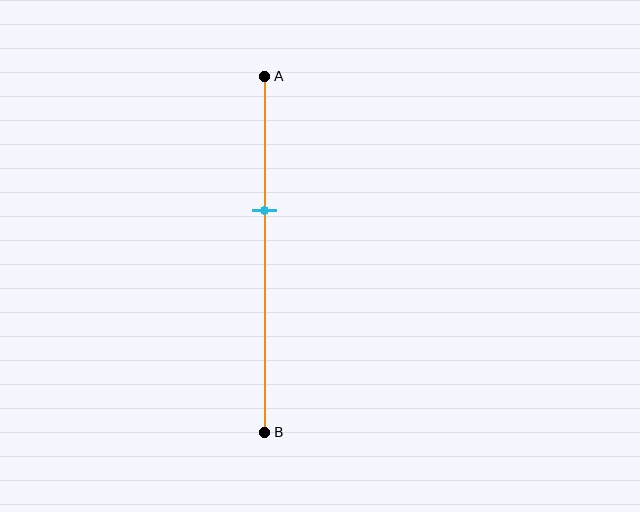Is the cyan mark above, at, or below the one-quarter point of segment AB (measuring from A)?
The cyan mark is below the one-quarter point of segment AB.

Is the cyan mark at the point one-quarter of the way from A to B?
No, the mark is at about 40% from A, not at the 25% one-quarter point.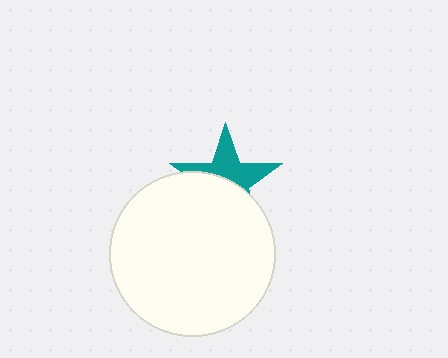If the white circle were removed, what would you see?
You would see the complete teal star.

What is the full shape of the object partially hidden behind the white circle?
The partially hidden object is a teal star.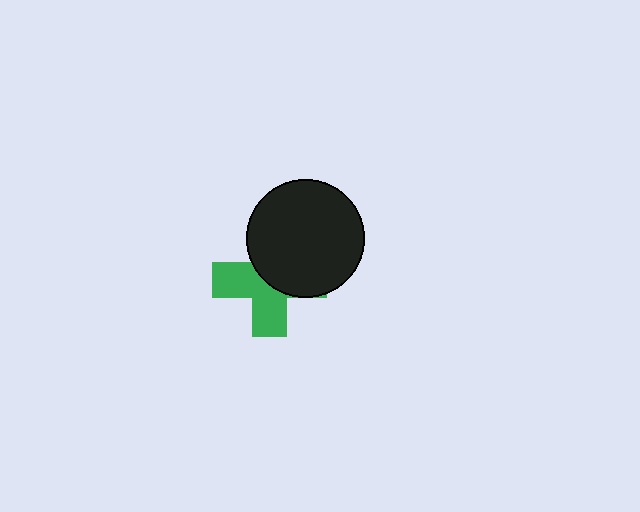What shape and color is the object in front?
The object in front is a black circle.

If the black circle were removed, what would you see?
You would see the complete green cross.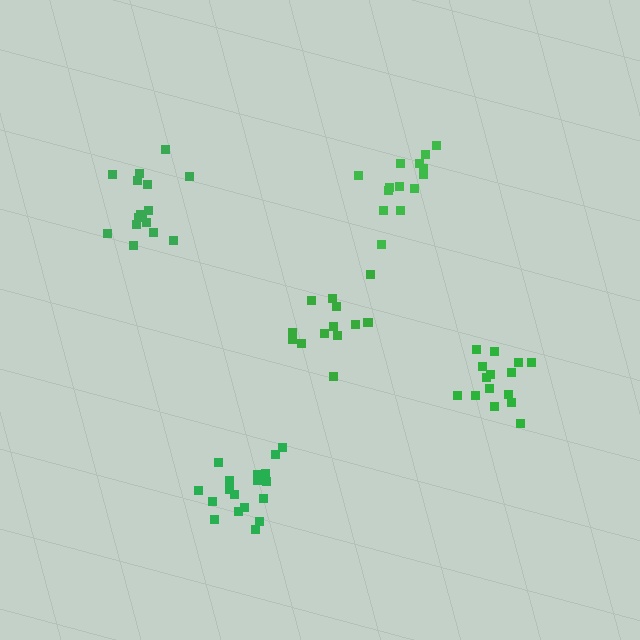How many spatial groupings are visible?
There are 5 spatial groupings.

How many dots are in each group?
Group 1: 18 dots, Group 2: 13 dots, Group 3: 14 dots, Group 4: 16 dots, Group 5: 15 dots (76 total).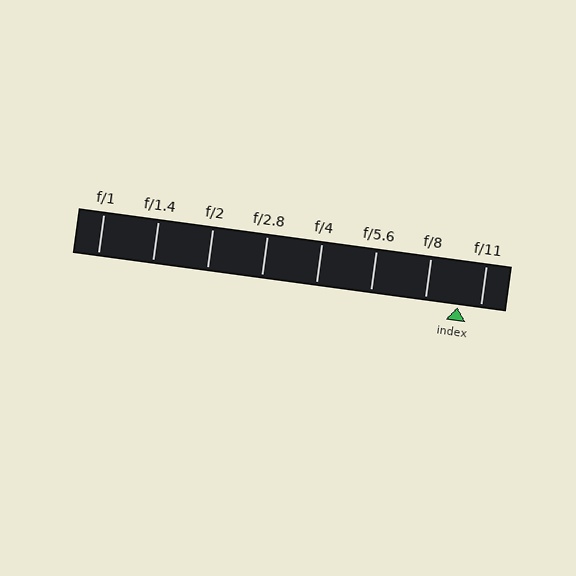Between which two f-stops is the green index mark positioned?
The index mark is between f/8 and f/11.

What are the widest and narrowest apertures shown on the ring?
The widest aperture shown is f/1 and the narrowest is f/11.